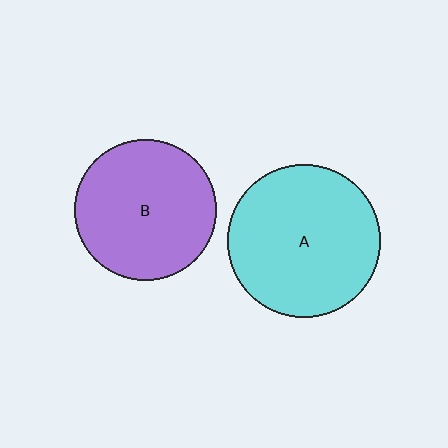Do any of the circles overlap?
No, none of the circles overlap.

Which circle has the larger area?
Circle A (cyan).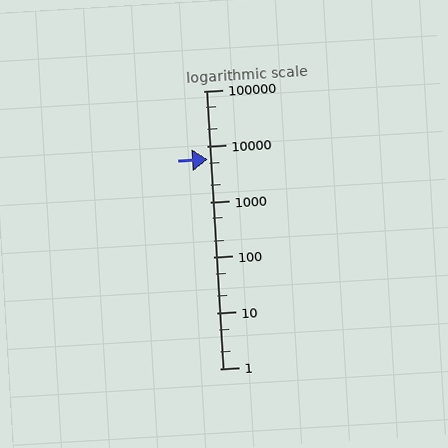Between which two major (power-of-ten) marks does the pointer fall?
The pointer is between 1000 and 10000.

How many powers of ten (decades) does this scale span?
The scale spans 5 decades, from 1 to 100000.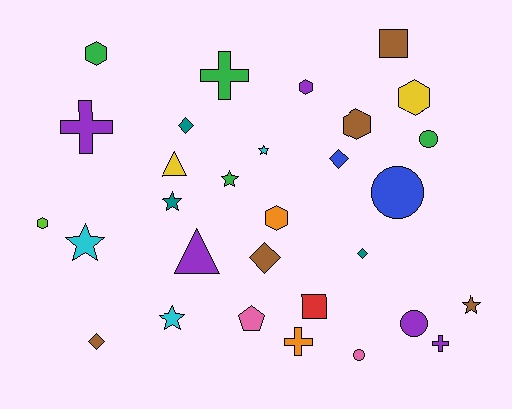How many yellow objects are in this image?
There are 2 yellow objects.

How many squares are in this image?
There are 2 squares.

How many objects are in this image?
There are 30 objects.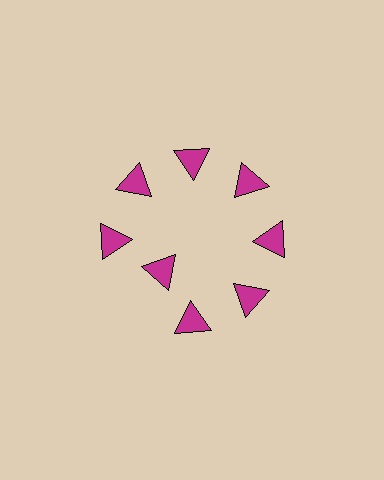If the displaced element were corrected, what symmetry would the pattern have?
It would have 8-fold rotational symmetry — the pattern would map onto itself every 45 degrees.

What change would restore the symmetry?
The symmetry would be restored by moving it outward, back onto the ring so that all 8 triangles sit at equal angles and equal distance from the center.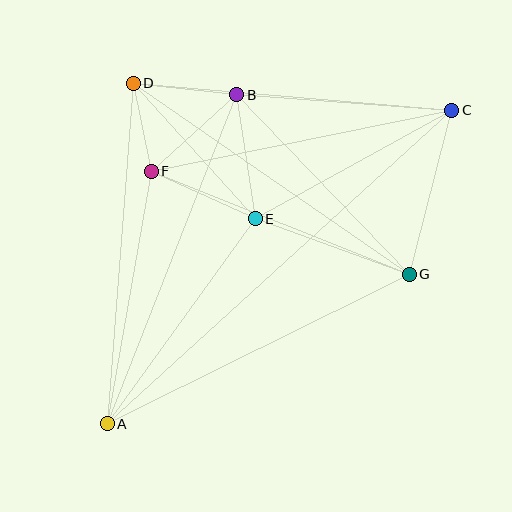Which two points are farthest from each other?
Points A and C are farthest from each other.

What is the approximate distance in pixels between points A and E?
The distance between A and E is approximately 252 pixels.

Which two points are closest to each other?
Points D and F are closest to each other.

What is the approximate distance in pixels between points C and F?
The distance between C and F is approximately 307 pixels.